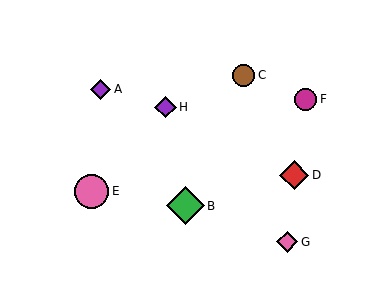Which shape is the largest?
The green diamond (labeled B) is the largest.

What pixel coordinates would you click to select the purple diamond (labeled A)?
Click at (101, 89) to select the purple diamond A.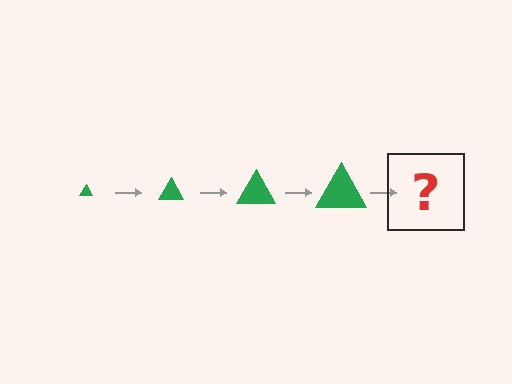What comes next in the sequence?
The next element should be a green triangle, larger than the previous one.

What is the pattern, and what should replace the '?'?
The pattern is that the triangle gets progressively larger each step. The '?' should be a green triangle, larger than the previous one.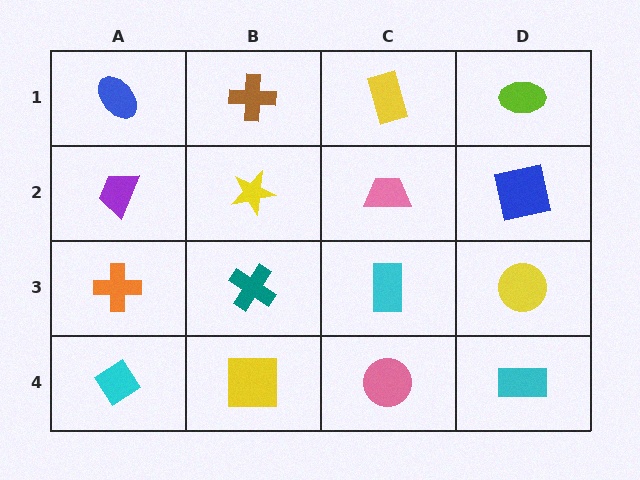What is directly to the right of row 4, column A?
A yellow square.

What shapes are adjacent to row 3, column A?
A purple trapezoid (row 2, column A), a cyan diamond (row 4, column A), a teal cross (row 3, column B).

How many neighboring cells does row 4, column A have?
2.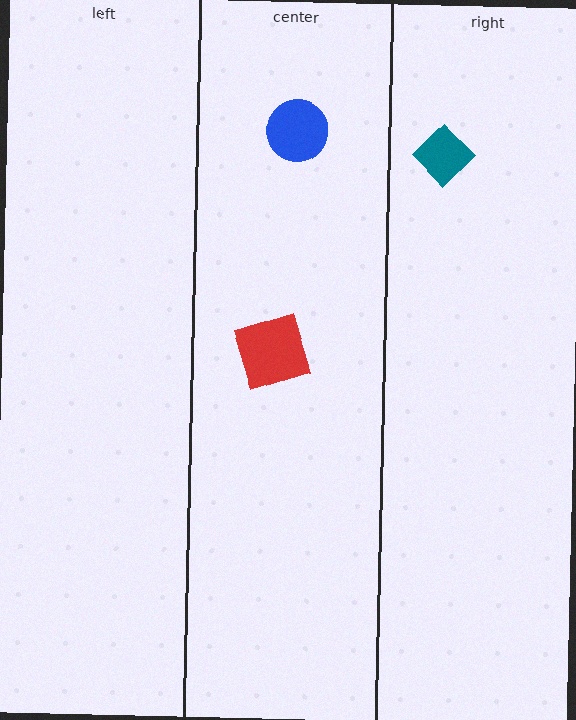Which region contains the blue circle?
The center region.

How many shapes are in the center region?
2.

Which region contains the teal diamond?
The right region.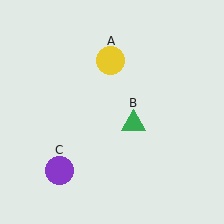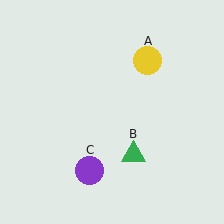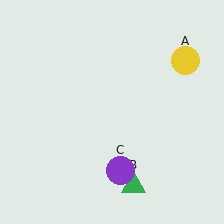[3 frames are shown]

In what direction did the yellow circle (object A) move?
The yellow circle (object A) moved right.